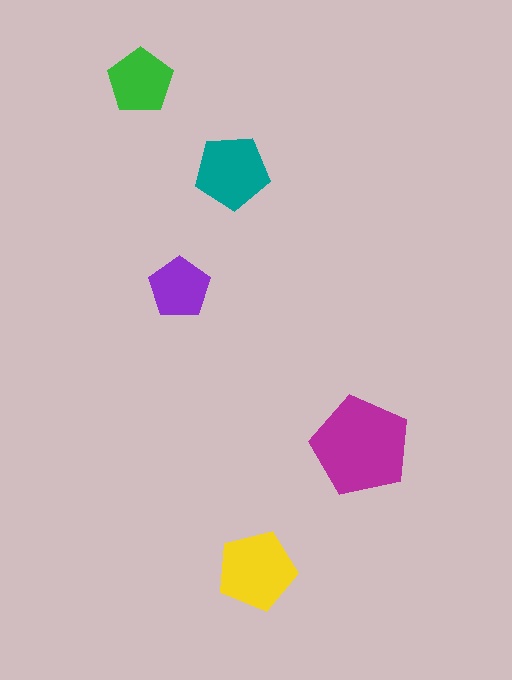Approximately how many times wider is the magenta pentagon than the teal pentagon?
About 1.5 times wider.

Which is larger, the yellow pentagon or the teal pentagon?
The yellow one.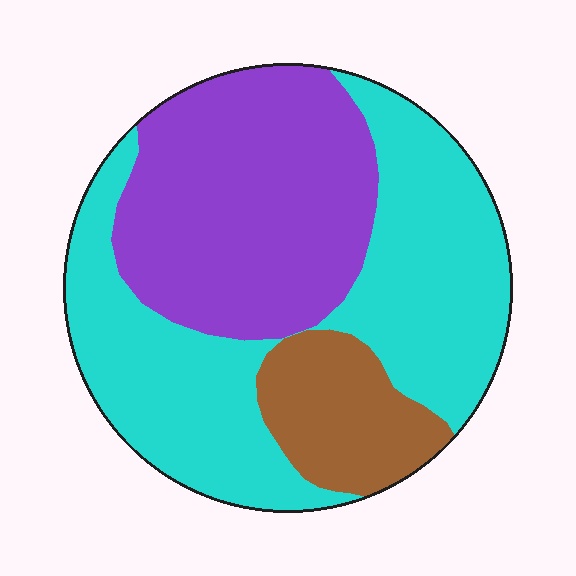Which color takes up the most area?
Cyan, at roughly 50%.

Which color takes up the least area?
Brown, at roughly 15%.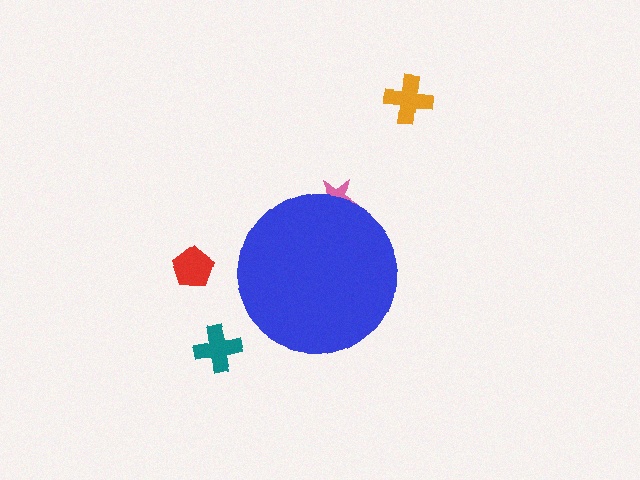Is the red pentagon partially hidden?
No, the red pentagon is fully visible.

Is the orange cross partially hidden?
No, the orange cross is fully visible.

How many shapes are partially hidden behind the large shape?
1 shape is partially hidden.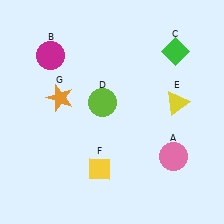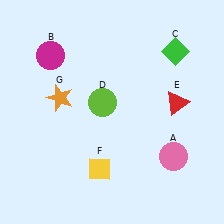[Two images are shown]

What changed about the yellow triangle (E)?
In Image 1, E is yellow. In Image 2, it changed to red.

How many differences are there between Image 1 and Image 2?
There is 1 difference between the two images.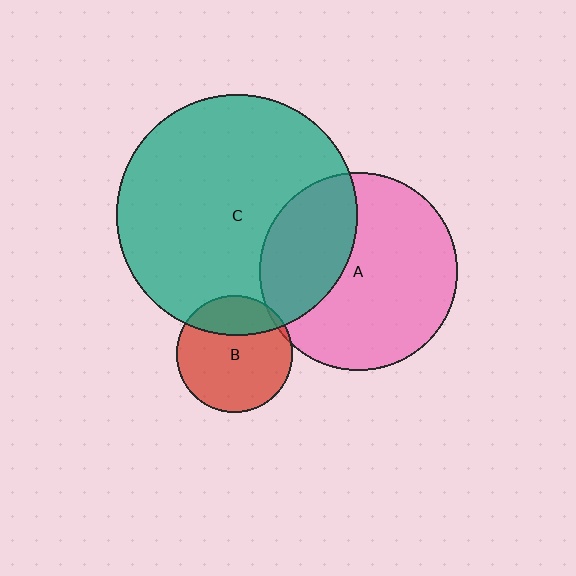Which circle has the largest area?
Circle C (teal).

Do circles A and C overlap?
Yes.